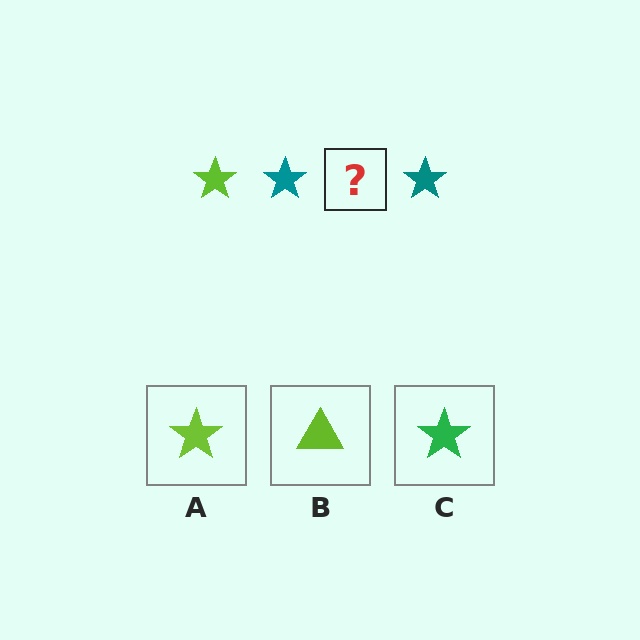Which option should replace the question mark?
Option A.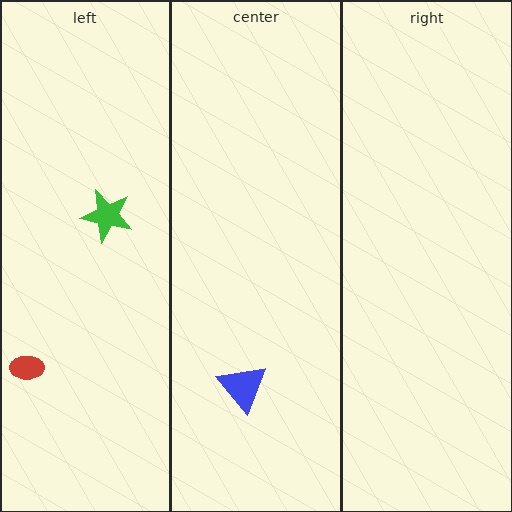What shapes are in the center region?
The blue triangle.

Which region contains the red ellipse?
The left region.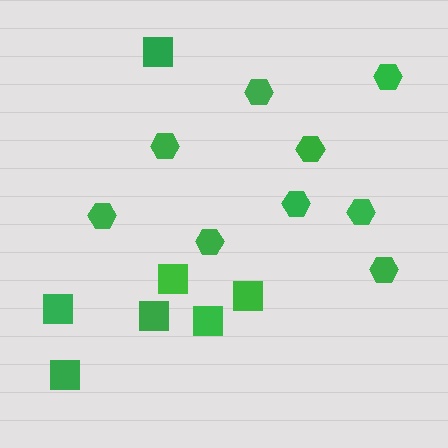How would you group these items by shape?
There are 2 groups: one group of hexagons (9) and one group of squares (7).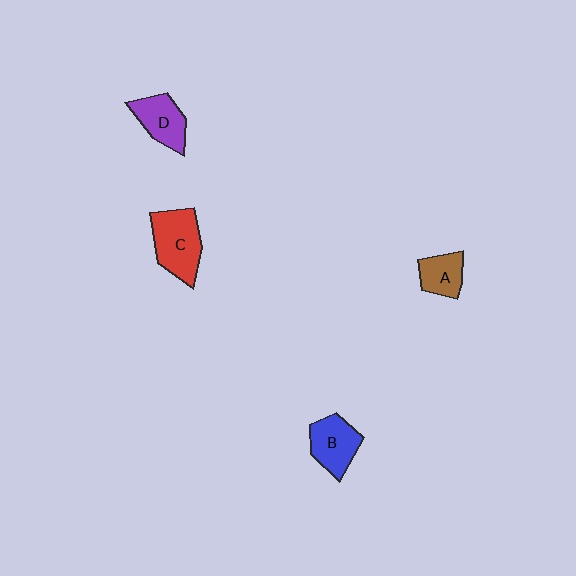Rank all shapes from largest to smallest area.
From largest to smallest: C (red), B (blue), D (purple), A (brown).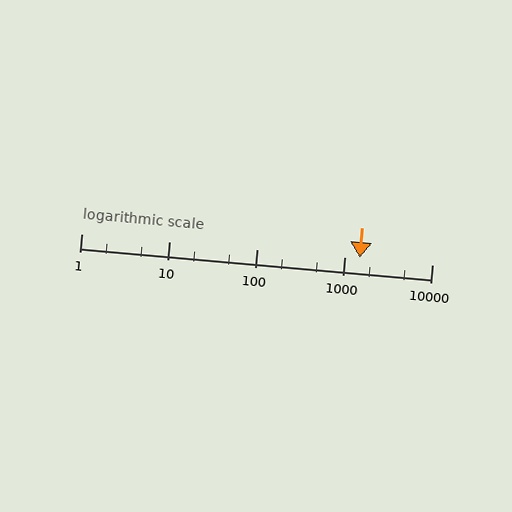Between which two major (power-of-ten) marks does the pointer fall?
The pointer is between 1000 and 10000.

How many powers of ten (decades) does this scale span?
The scale spans 4 decades, from 1 to 10000.